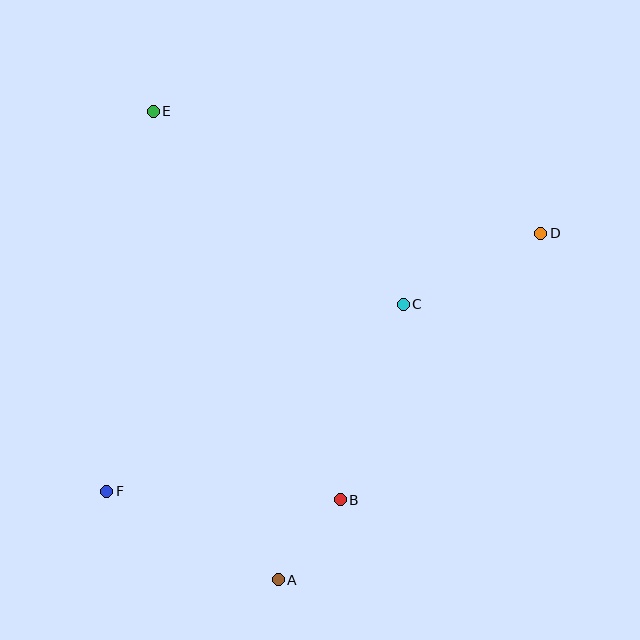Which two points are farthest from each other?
Points D and F are farthest from each other.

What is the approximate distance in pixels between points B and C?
The distance between B and C is approximately 206 pixels.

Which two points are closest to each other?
Points A and B are closest to each other.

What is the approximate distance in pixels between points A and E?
The distance between A and E is approximately 485 pixels.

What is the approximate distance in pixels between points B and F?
The distance between B and F is approximately 233 pixels.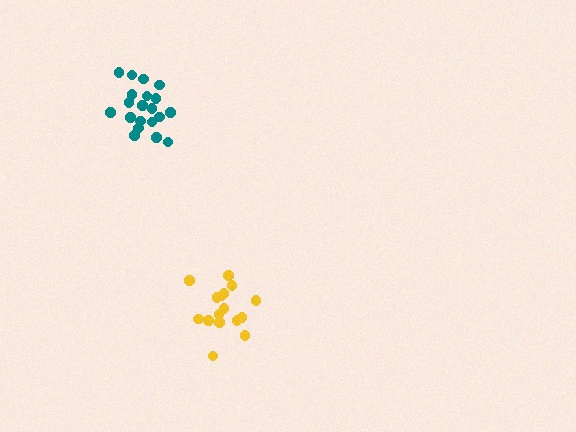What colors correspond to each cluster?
The clusters are colored: yellow, teal.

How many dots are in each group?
Group 1: 16 dots, Group 2: 20 dots (36 total).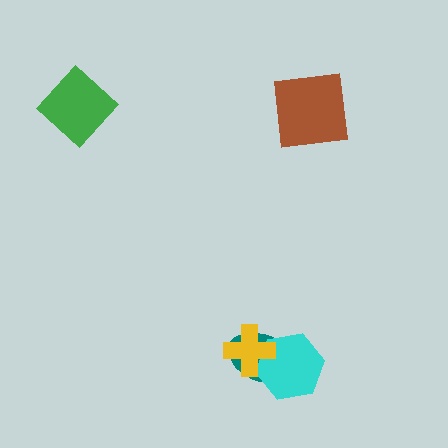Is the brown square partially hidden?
No, no other shape covers it.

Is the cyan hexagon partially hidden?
Yes, it is partially covered by another shape.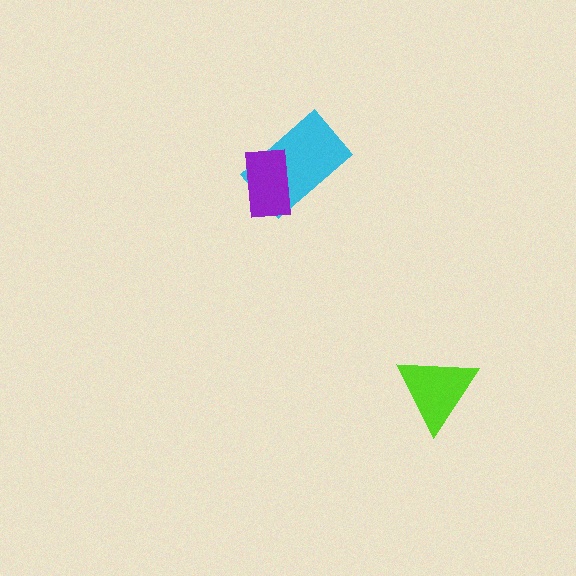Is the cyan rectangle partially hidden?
Yes, it is partially covered by another shape.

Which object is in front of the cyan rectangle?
The purple rectangle is in front of the cyan rectangle.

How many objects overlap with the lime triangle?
0 objects overlap with the lime triangle.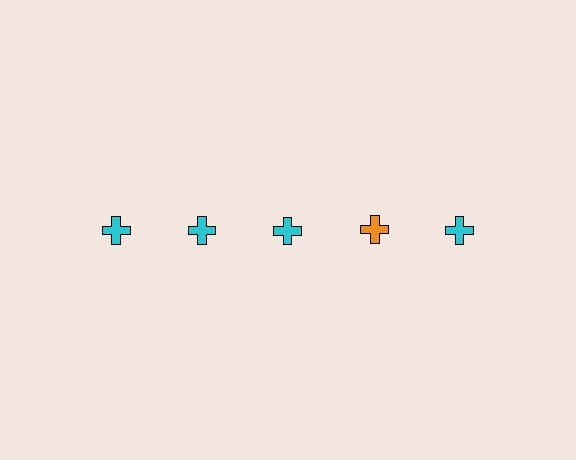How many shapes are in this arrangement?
There are 5 shapes arranged in a grid pattern.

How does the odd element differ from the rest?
It has a different color: orange instead of cyan.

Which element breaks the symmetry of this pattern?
The orange cross in the top row, second from right column breaks the symmetry. All other shapes are cyan crosses.